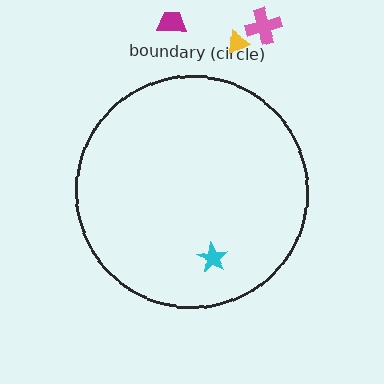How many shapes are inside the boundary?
1 inside, 3 outside.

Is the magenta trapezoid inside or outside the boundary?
Outside.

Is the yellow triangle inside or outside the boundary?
Outside.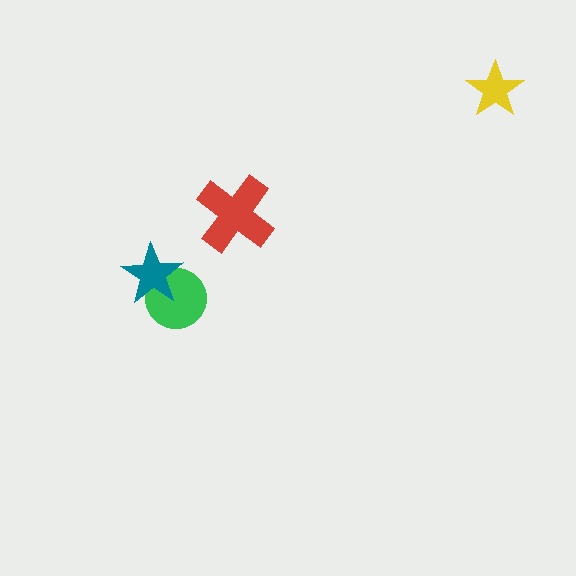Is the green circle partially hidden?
Yes, it is partially covered by another shape.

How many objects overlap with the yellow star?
0 objects overlap with the yellow star.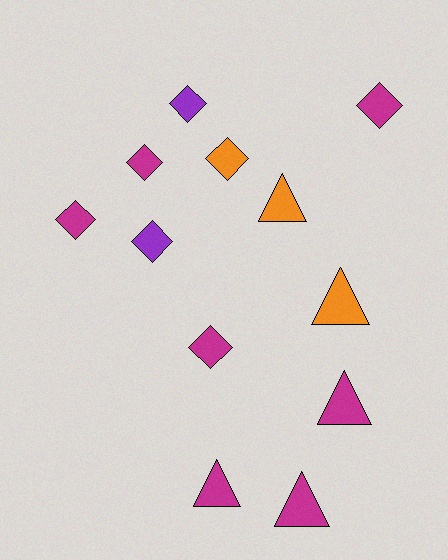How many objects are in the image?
There are 12 objects.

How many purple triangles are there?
There are no purple triangles.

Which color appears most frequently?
Magenta, with 7 objects.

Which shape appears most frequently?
Diamond, with 7 objects.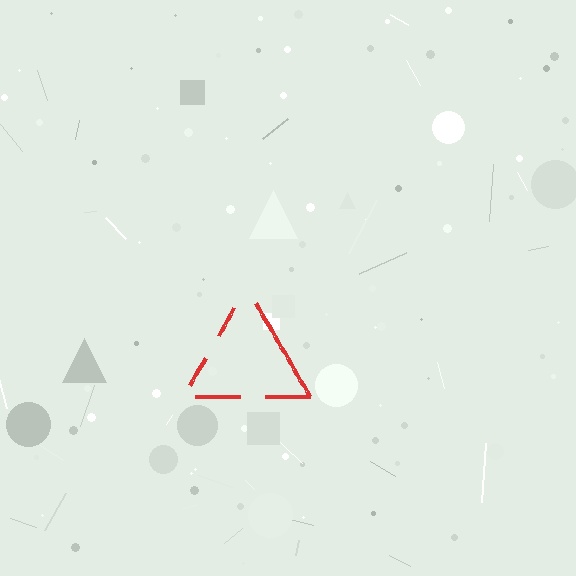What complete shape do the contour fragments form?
The contour fragments form a triangle.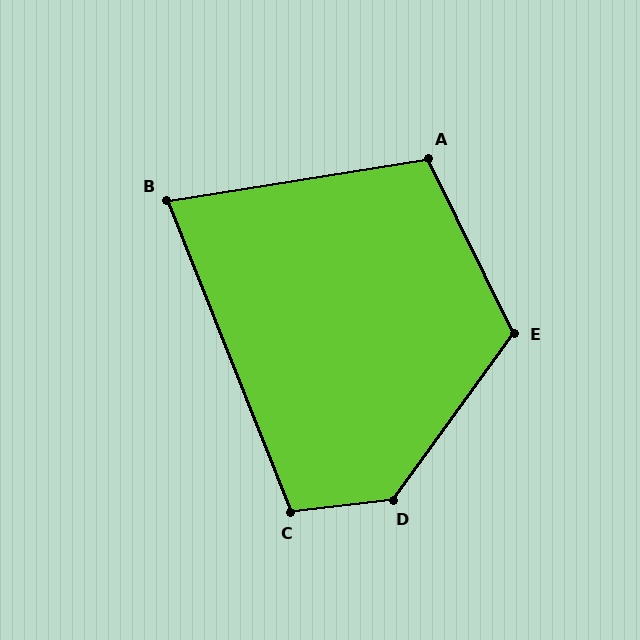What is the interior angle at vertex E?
Approximately 118 degrees (obtuse).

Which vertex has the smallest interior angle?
B, at approximately 77 degrees.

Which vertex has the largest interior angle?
D, at approximately 133 degrees.